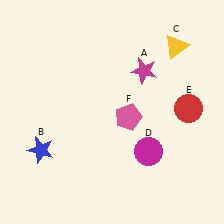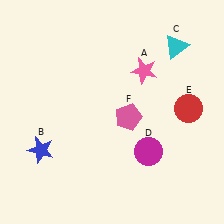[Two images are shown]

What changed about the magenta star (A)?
In Image 1, A is magenta. In Image 2, it changed to pink.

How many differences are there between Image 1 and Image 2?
There are 2 differences between the two images.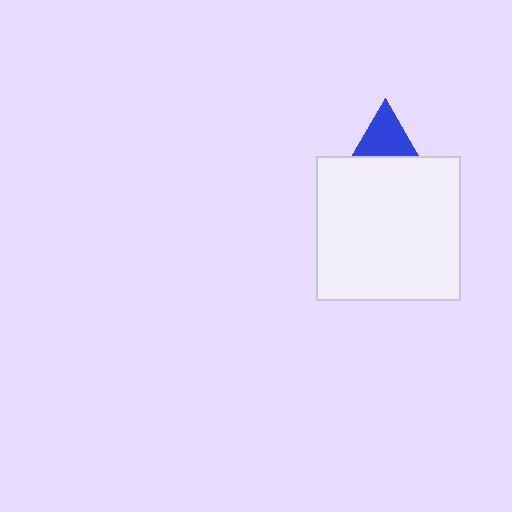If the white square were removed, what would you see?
You would see the complete blue triangle.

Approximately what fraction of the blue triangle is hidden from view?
Roughly 69% of the blue triangle is hidden behind the white square.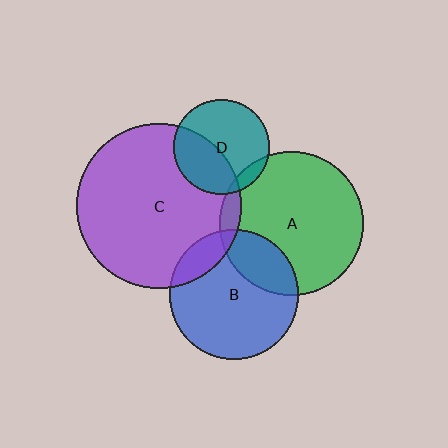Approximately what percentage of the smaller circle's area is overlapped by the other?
Approximately 15%.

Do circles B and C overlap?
Yes.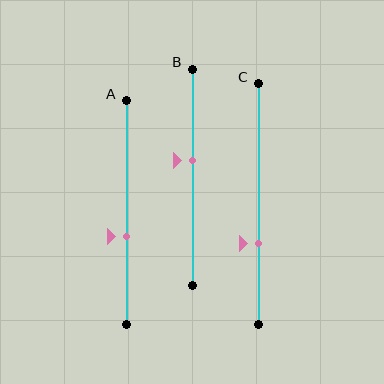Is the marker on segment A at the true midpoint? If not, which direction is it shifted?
No, the marker on segment A is shifted downward by about 11% of the segment length.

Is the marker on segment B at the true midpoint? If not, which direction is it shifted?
No, the marker on segment B is shifted upward by about 8% of the segment length.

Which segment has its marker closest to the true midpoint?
Segment B has its marker closest to the true midpoint.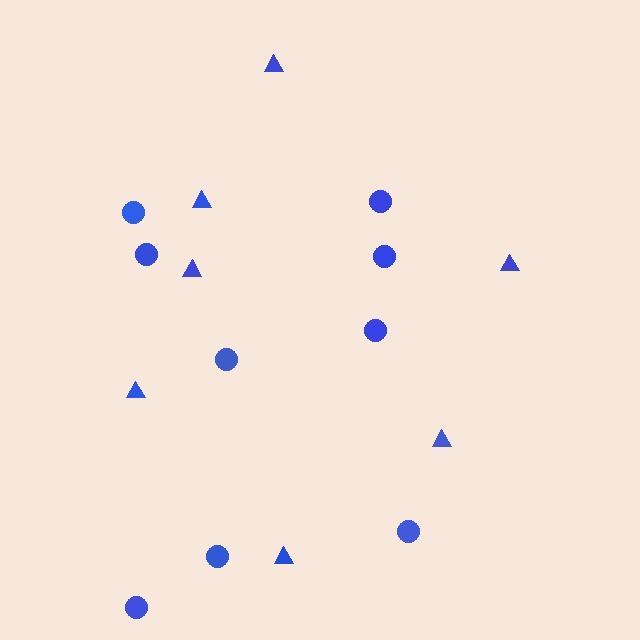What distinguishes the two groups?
There are 2 groups: one group of triangles (7) and one group of circles (9).